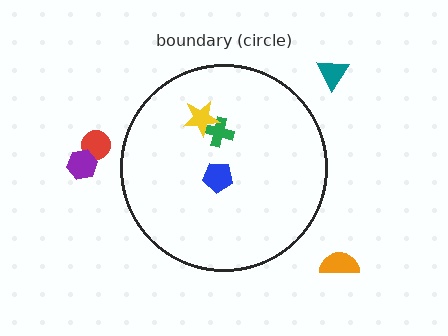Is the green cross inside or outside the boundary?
Inside.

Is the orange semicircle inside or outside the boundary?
Outside.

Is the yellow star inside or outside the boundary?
Inside.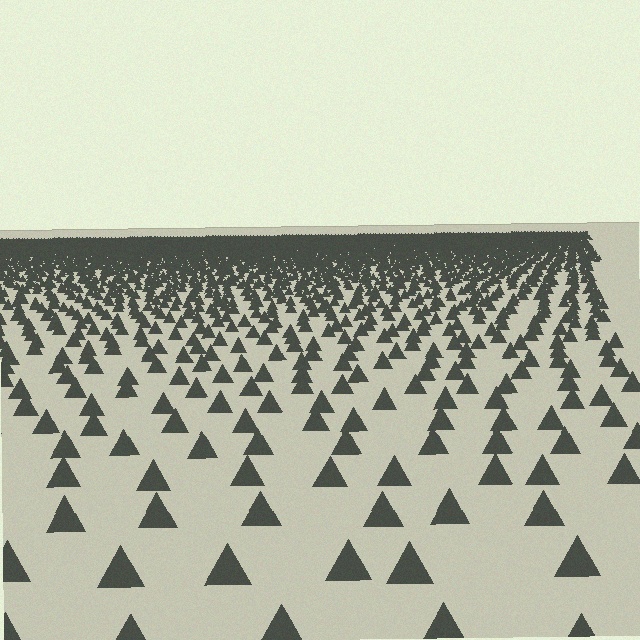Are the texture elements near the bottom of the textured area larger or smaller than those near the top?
Larger. Near the bottom, elements are closer to the viewer and appear at a bigger on-screen size.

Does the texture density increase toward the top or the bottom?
Density increases toward the top.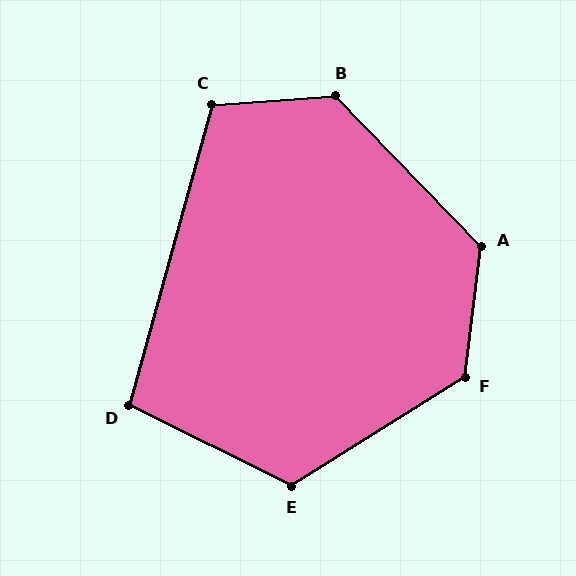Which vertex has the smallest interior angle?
D, at approximately 101 degrees.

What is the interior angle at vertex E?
Approximately 122 degrees (obtuse).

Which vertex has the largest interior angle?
B, at approximately 130 degrees.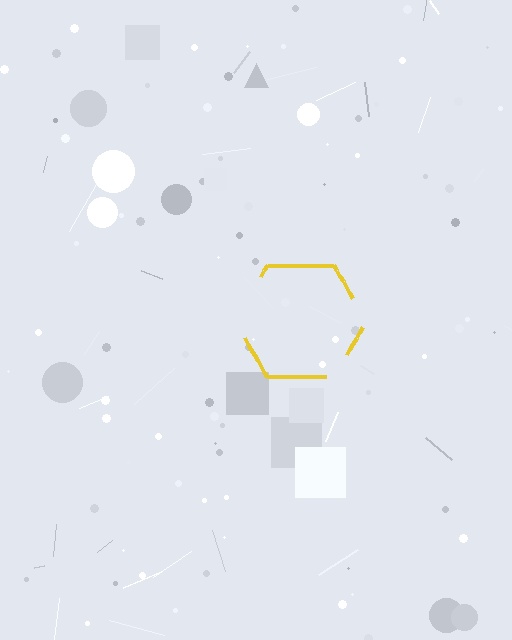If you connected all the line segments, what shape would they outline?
They would outline a hexagon.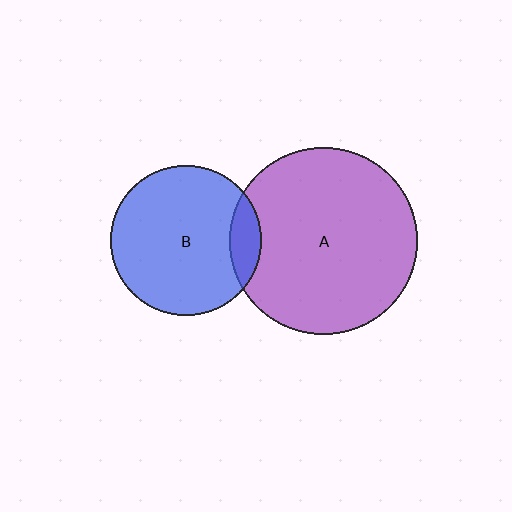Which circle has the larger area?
Circle A (purple).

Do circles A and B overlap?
Yes.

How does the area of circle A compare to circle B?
Approximately 1.6 times.